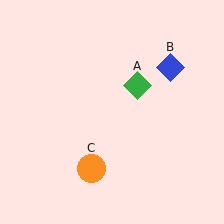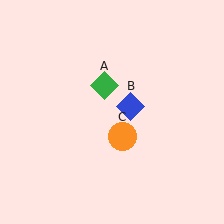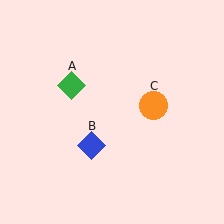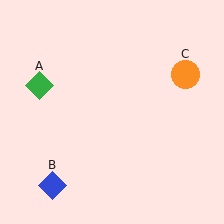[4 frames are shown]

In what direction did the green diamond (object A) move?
The green diamond (object A) moved left.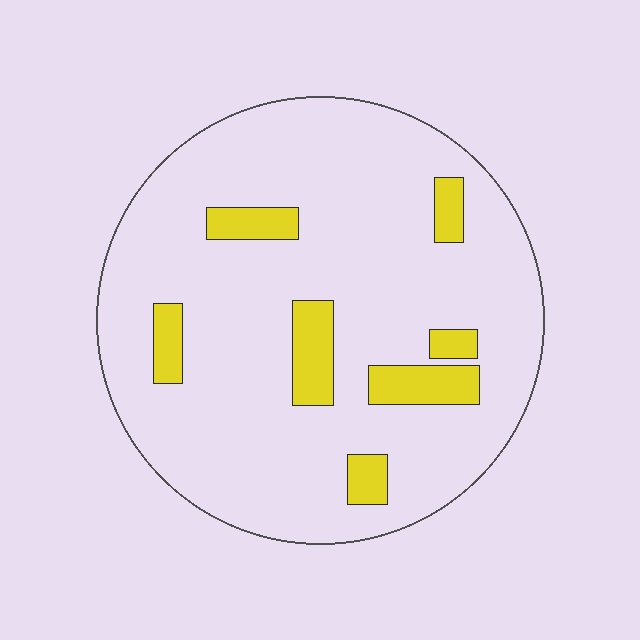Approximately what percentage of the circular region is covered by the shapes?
Approximately 15%.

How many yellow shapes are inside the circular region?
7.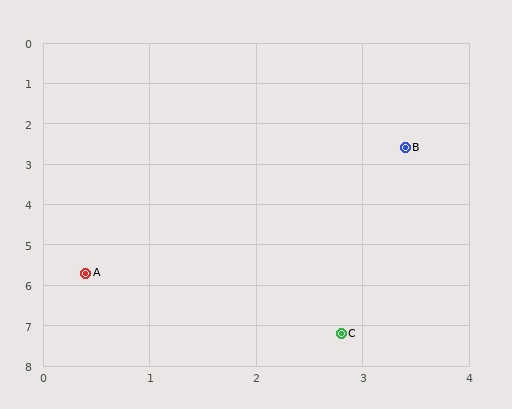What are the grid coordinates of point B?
Point B is at approximately (3.4, 2.6).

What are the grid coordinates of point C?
Point C is at approximately (2.8, 7.2).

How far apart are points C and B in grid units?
Points C and B are about 4.6 grid units apart.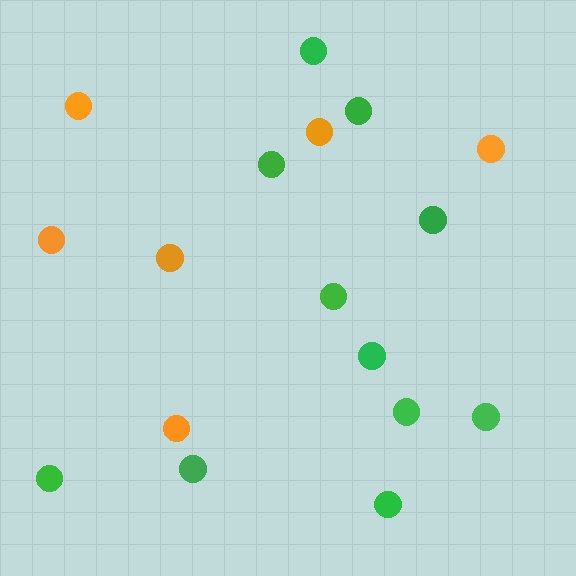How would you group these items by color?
There are 2 groups: one group of orange circles (6) and one group of green circles (11).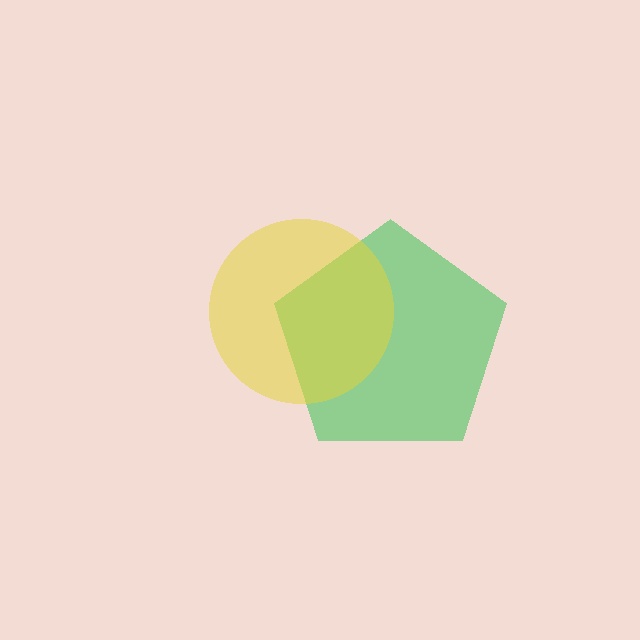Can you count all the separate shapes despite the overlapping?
Yes, there are 2 separate shapes.